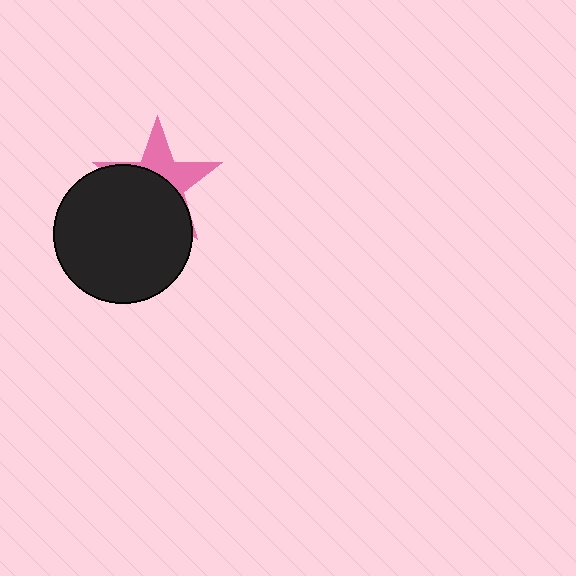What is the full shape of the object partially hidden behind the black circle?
The partially hidden object is a pink star.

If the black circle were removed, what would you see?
You would see the complete pink star.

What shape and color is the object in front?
The object in front is a black circle.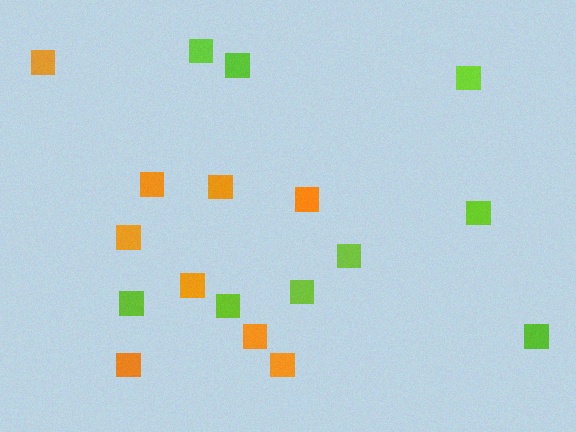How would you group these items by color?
There are 2 groups: one group of lime squares (9) and one group of orange squares (9).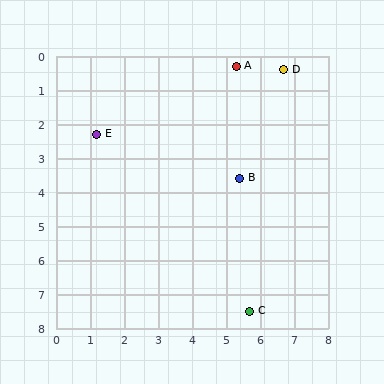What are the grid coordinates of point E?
Point E is at approximately (1.2, 2.3).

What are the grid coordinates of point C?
Point C is at approximately (5.7, 7.5).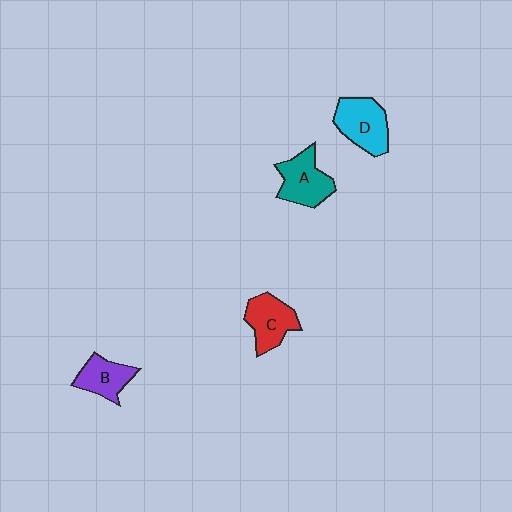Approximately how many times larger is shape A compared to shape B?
Approximately 1.3 times.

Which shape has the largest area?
Shape D (cyan).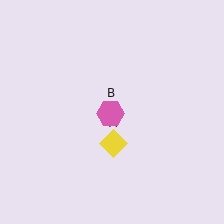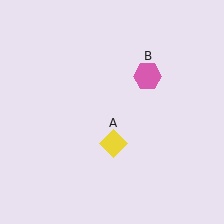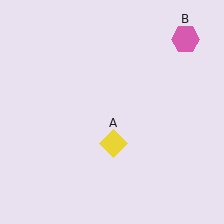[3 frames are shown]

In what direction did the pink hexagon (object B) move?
The pink hexagon (object B) moved up and to the right.